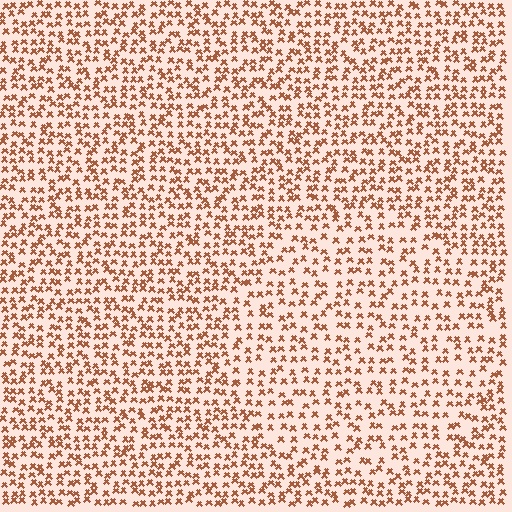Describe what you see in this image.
The image contains small brown elements arranged at two different densities. A circle-shaped region is visible where the elements are less densely packed than the surrounding area.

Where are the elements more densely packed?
The elements are more densely packed outside the circle boundary.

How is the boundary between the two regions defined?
The boundary is defined by a change in element density (approximately 1.4x ratio). All elements are the same color, size, and shape.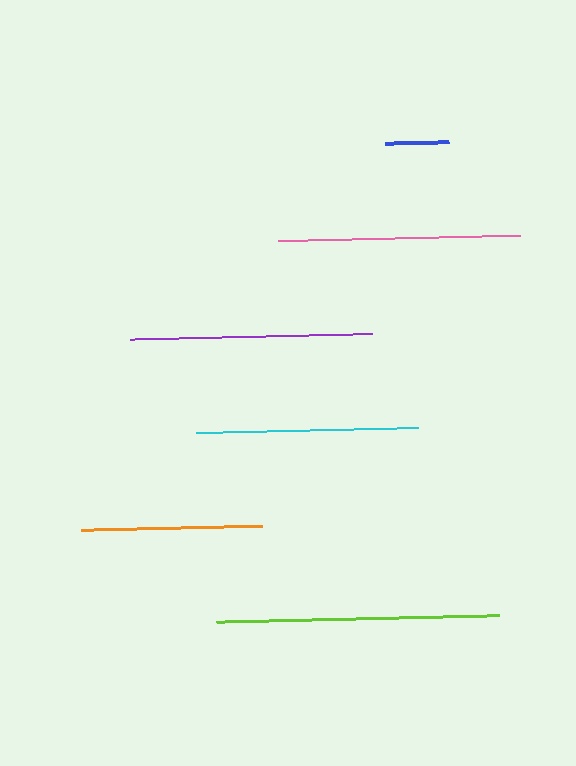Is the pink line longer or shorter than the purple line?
The purple line is longer than the pink line.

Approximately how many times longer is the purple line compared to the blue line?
The purple line is approximately 3.8 times the length of the blue line.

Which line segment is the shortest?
The blue line is the shortest at approximately 64 pixels.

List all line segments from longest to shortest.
From longest to shortest: lime, purple, pink, cyan, orange, blue.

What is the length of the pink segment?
The pink segment is approximately 243 pixels long.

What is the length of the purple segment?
The purple segment is approximately 243 pixels long.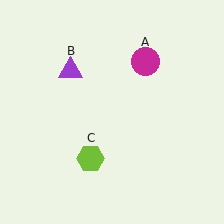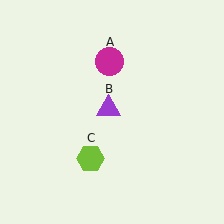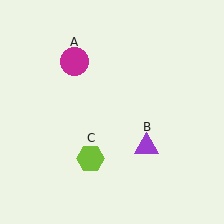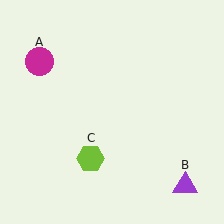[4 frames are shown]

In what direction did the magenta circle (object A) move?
The magenta circle (object A) moved left.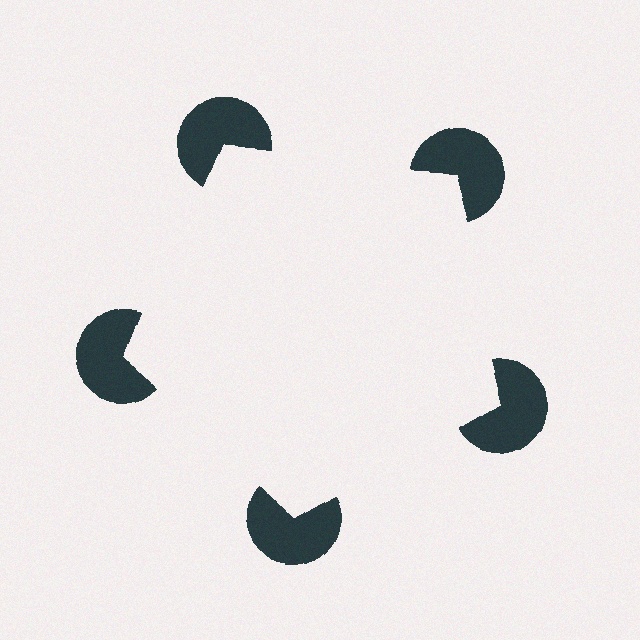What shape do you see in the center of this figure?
An illusory pentagon — its edges are inferred from the aligned wedge cuts in the pac-man discs, not physically drawn.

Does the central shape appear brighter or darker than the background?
It typically appears slightly brighter than the background, even though no actual brightness change is drawn.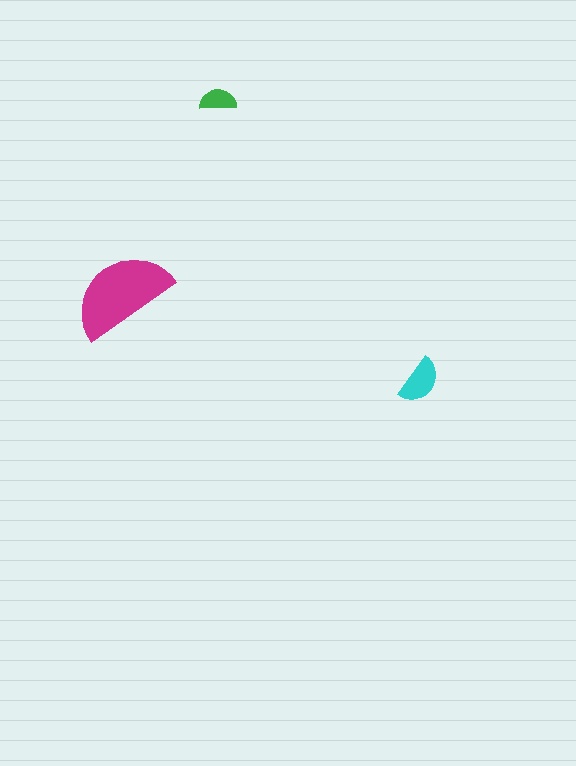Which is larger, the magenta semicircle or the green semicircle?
The magenta one.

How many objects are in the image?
There are 3 objects in the image.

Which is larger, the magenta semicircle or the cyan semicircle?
The magenta one.